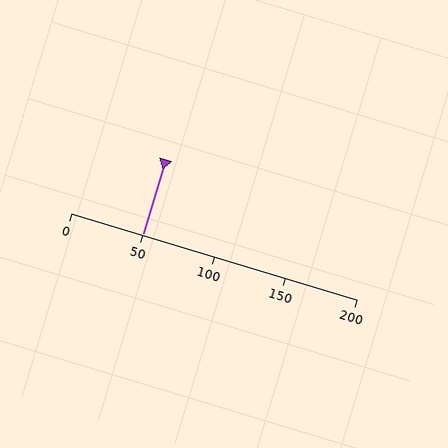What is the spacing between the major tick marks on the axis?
The major ticks are spaced 50 apart.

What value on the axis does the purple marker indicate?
The marker indicates approximately 50.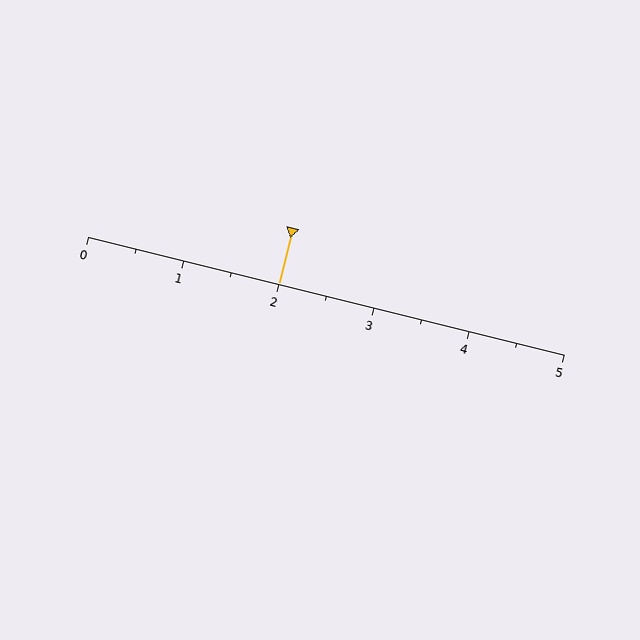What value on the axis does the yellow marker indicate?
The marker indicates approximately 2.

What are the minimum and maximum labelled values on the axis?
The axis runs from 0 to 5.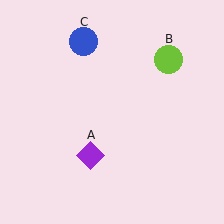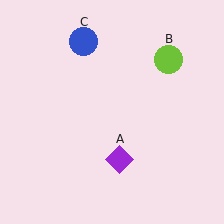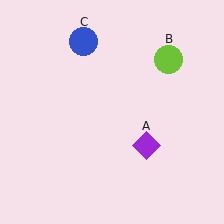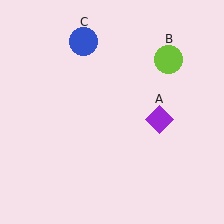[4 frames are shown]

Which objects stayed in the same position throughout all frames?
Lime circle (object B) and blue circle (object C) remained stationary.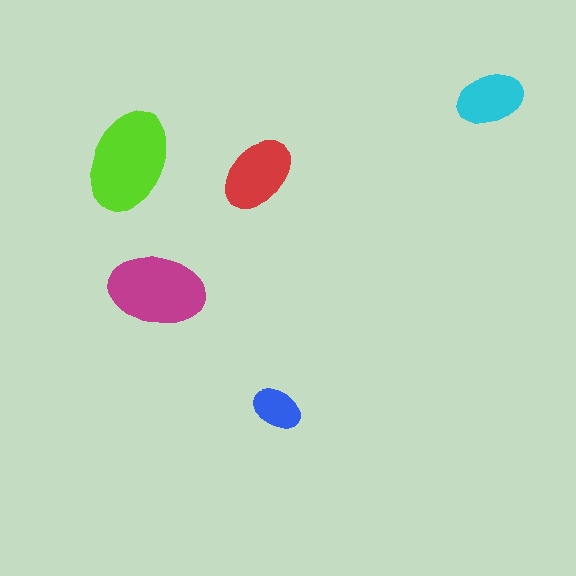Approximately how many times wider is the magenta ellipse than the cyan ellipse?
About 1.5 times wider.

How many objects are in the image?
There are 5 objects in the image.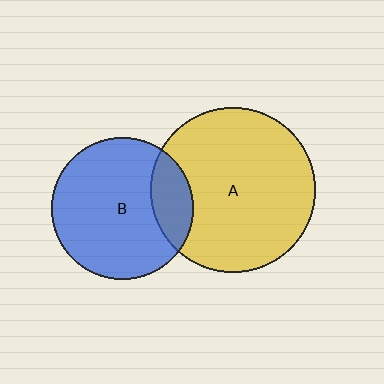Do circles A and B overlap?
Yes.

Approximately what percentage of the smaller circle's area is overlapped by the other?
Approximately 20%.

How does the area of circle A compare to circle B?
Approximately 1.4 times.